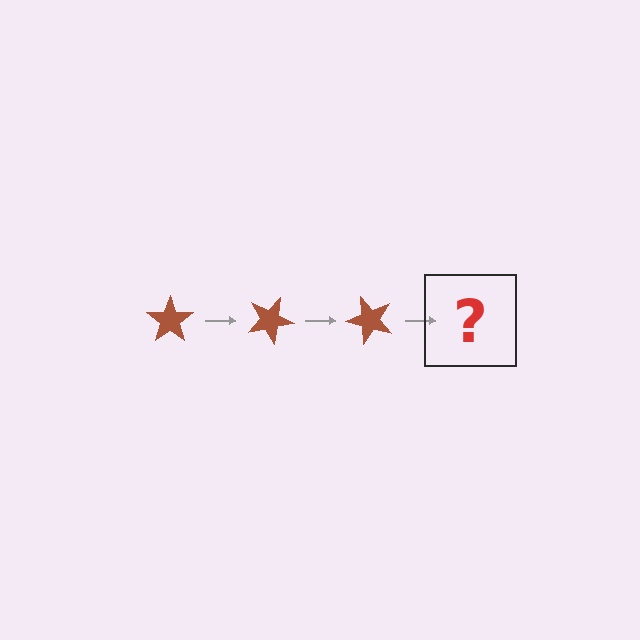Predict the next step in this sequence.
The next step is a brown star rotated 75 degrees.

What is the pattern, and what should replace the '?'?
The pattern is that the star rotates 25 degrees each step. The '?' should be a brown star rotated 75 degrees.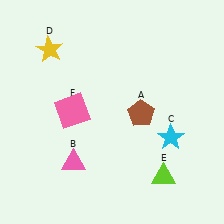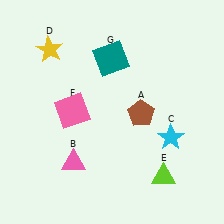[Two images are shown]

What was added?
A teal square (G) was added in Image 2.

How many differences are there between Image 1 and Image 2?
There is 1 difference between the two images.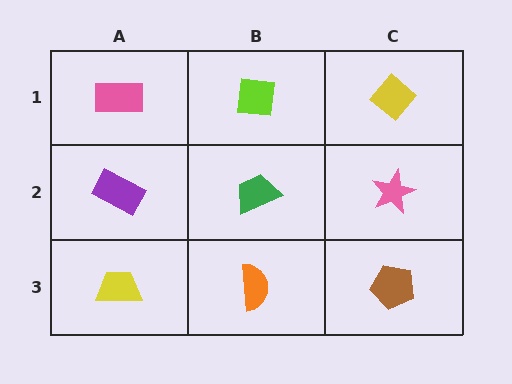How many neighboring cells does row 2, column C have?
3.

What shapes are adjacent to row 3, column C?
A pink star (row 2, column C), an orange semicircle (row 3, column B).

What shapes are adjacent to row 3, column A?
A purple rectangle (row 2, column A), an orange semicircle (row 3, column B).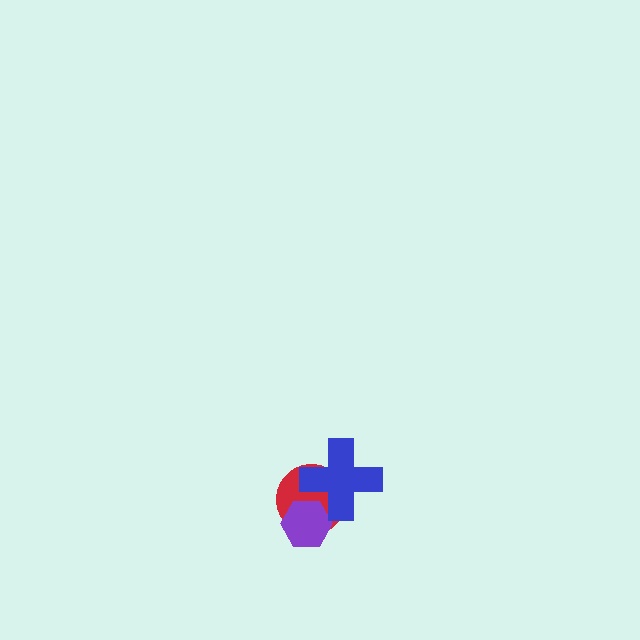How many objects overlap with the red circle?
2 objects overlap with the red circle.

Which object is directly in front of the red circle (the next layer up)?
The purple hexagon is directly in front of the red circle.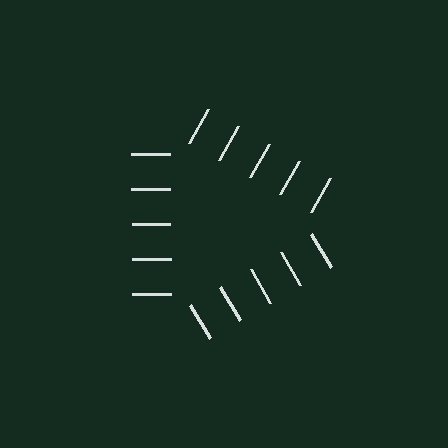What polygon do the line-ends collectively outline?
An illusory triangle — the line segments terminate on its edges but no continuous stroke is drawn.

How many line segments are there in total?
15 — 5 along each of the 3 edges.